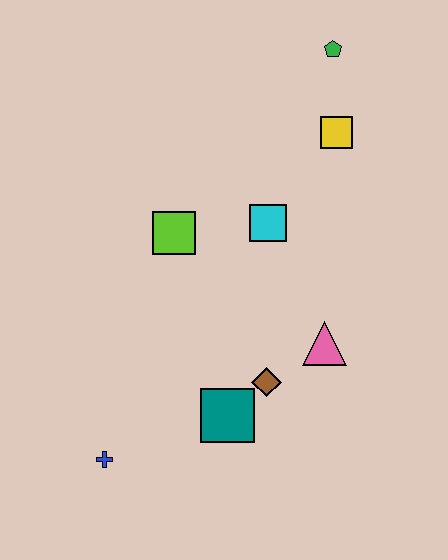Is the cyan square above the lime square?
Yes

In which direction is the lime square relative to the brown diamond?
The lime square is above the brown diamond.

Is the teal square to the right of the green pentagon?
No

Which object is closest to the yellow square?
The green pentagon is closest to the yellow square.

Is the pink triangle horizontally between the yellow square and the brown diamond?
Yes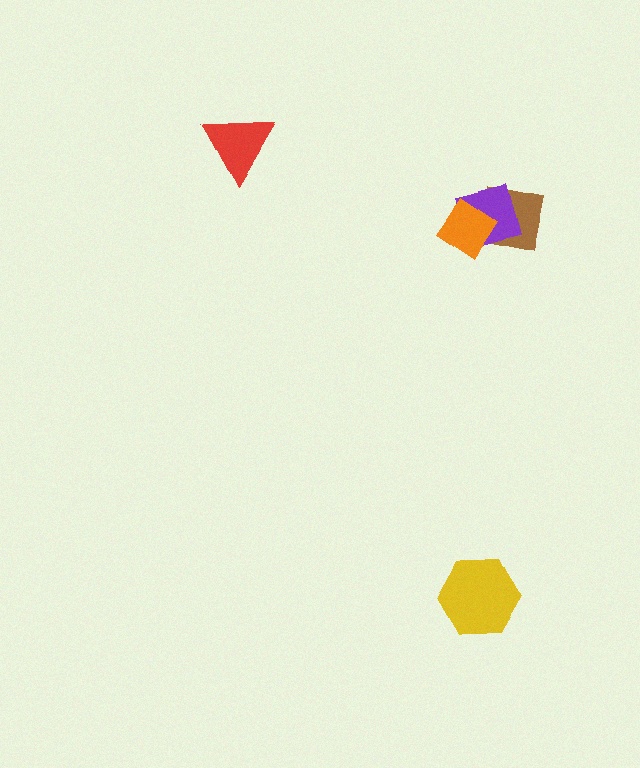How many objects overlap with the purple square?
2 objects overlap with the purple square.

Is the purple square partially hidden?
Yes, it is partially covered by another shape.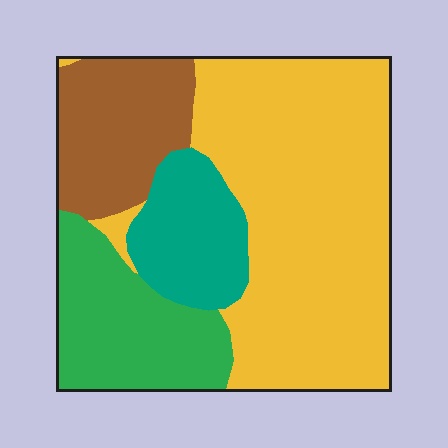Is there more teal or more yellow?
Yellow.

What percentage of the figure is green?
Green takes up less than a quarter of the figure.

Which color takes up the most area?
Yellow, at roughly 50%.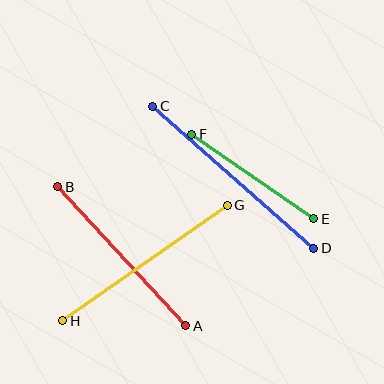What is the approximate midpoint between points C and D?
The midpoint is at approximately (233, 177) pixels.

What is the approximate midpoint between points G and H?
The midpoint is at approximately (145, 263) pixels.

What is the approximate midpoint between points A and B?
The midpoint is at approximately (122, 256) pixels.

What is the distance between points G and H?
The distance is approximately 201 pixels.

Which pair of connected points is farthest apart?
Points C and D are farthest apart.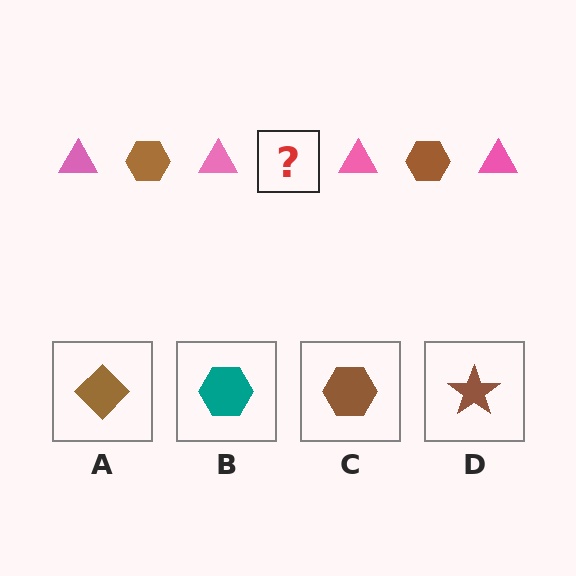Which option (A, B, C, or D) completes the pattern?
C.